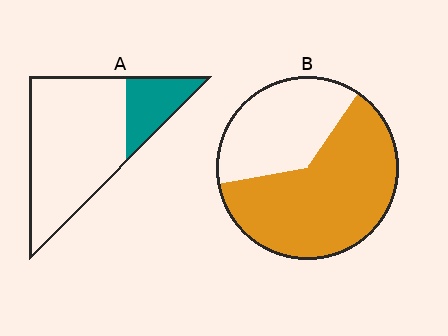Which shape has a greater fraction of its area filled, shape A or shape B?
Shape B.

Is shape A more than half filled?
No.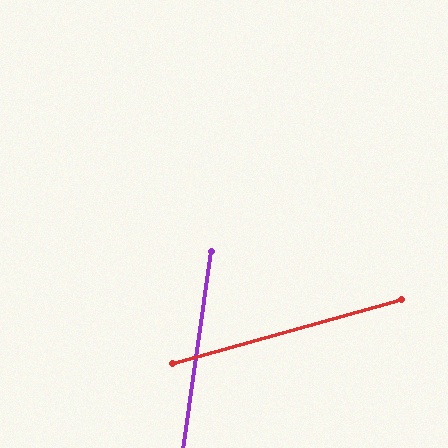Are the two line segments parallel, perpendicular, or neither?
Neither parallel nor perpendicular — they differ by about 66°.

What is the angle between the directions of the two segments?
Approximately 66 degrees.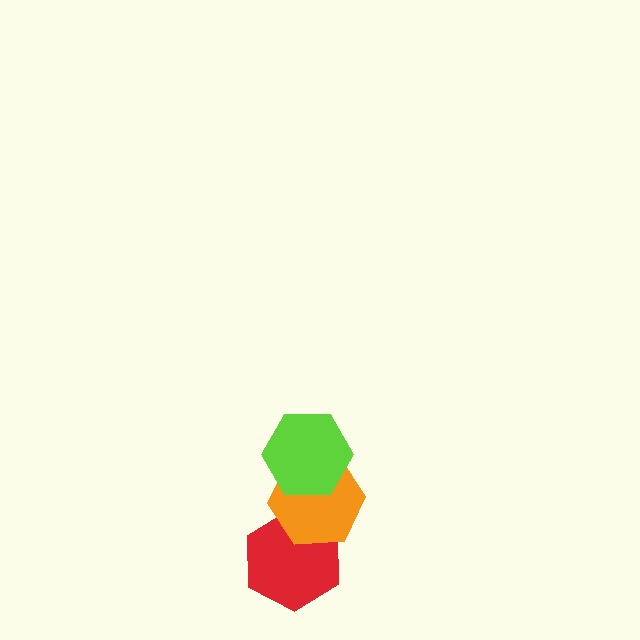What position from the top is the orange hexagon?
The orange hexagon is 2nd from the top.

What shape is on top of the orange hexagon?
The lime hexagon is on top of the orange hexagon.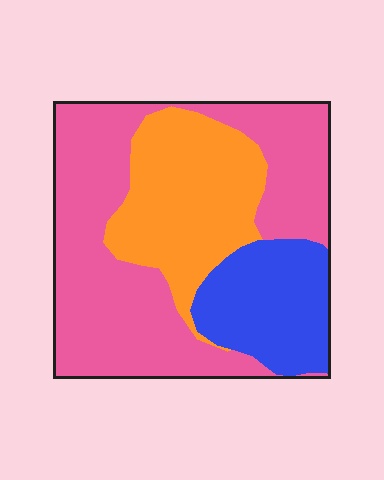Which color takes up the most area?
Pink, at roughly 55%.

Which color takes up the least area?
Blue, at roughly 20%.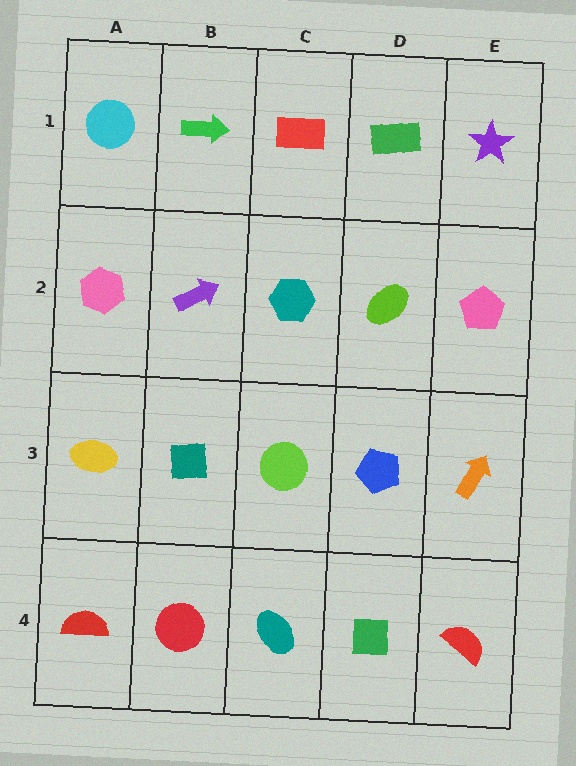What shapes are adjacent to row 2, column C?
A red rectangle (row 1, column C), a lime circle (row 3, column C), a purple arrow (row 2, column B), a lime ellipse (row 2, column D).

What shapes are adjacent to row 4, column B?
A teal square (row 3, column B), a red semicircle (row 4, column A), a teal ellipse (row 4, column C).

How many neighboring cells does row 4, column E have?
2.